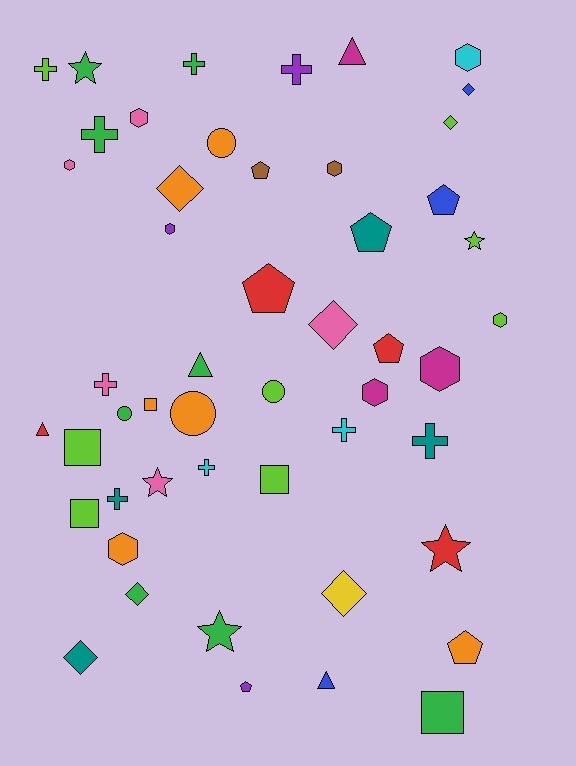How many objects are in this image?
There are 50 objects.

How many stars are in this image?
There are 5 stars.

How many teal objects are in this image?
There are 4 teal objects.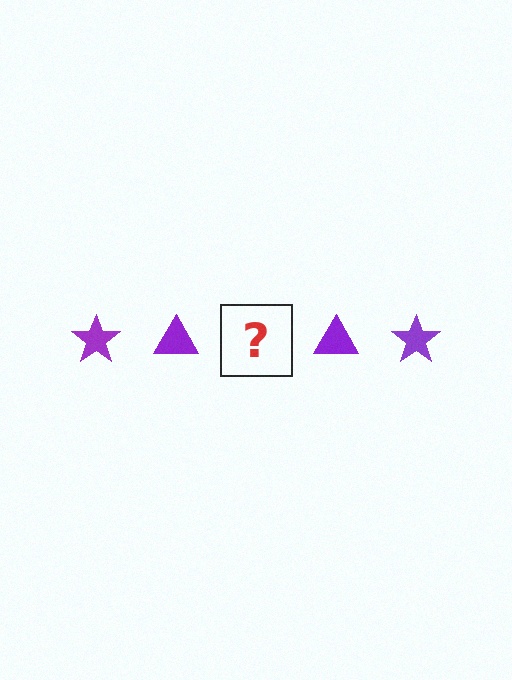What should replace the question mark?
The question mark should be replaced with a purple star.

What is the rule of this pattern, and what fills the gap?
The rule is that the pattern cycles through star, triangle shapes in purple. The gap should be filled with a purple star.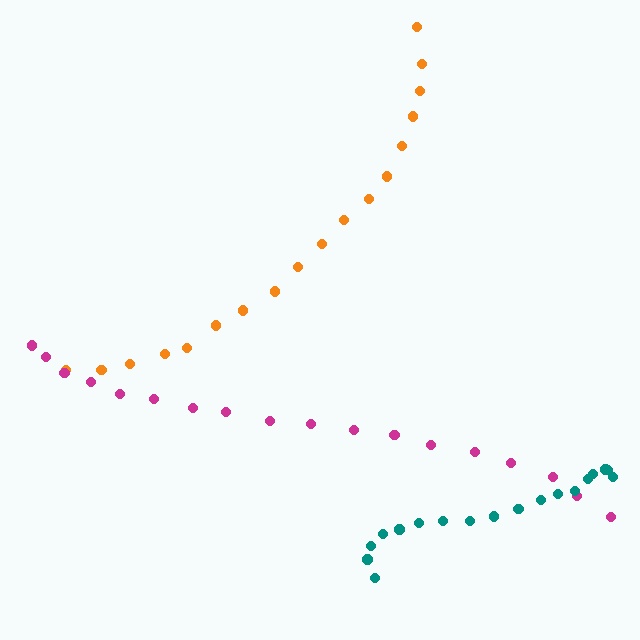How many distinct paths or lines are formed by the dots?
There are 3 distinct paths.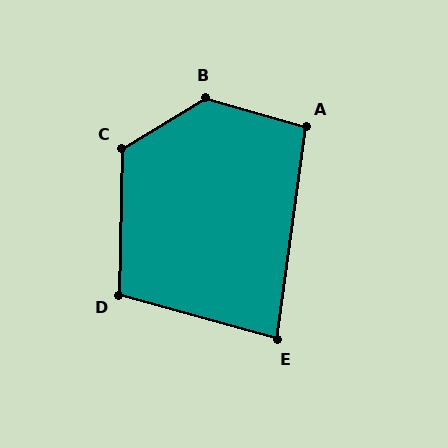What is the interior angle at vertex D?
Approximately 104 degrees (obtuse).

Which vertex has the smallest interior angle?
E, at approximately 82 degrees.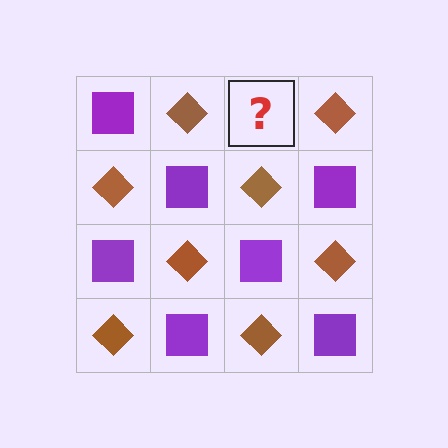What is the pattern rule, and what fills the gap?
The rule is that it alternates purple square and brown diamond in a checkerboard pattern. The gap should be filled with a purple square.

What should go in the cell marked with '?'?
The missing cell should contain a purple square.